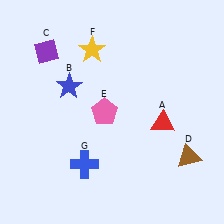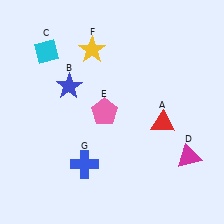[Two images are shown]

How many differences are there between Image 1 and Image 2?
There are 2 differences between the two images.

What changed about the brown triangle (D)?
In Image 1, D is brown. In Image 2, it changed to magenta.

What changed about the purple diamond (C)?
In Image 1, C is purple. In Image 2, it changed to cyan.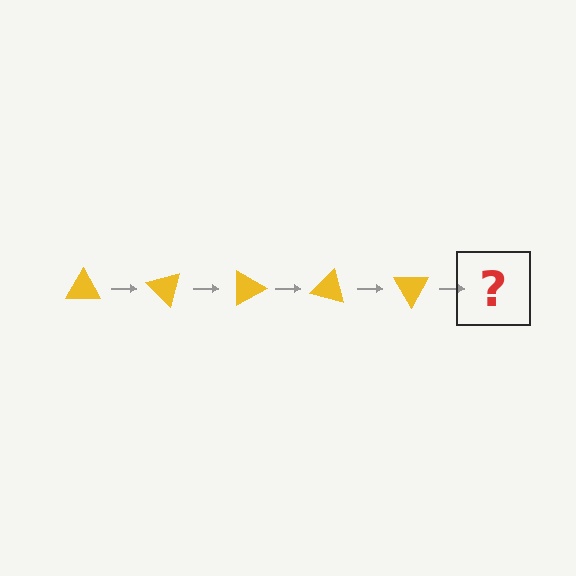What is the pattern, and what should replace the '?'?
The pattern is that the triangle rotates 45 degrees each step. The '?' should be a yellow triangle rotated 225 degrees.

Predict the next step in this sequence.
The next step is a yellow triangle rotated 225 degrees.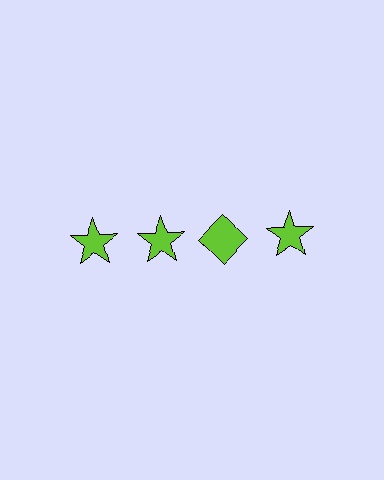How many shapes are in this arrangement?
There are 4 shapes arranged in a grid pattern.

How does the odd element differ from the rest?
It has a different shape: diamond instead of star.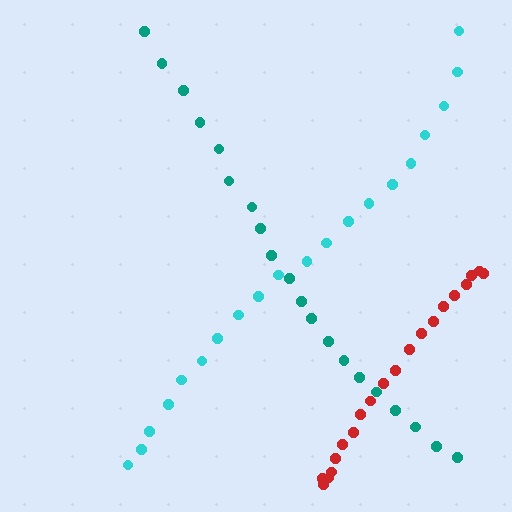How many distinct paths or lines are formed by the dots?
There are 3 distinct paths.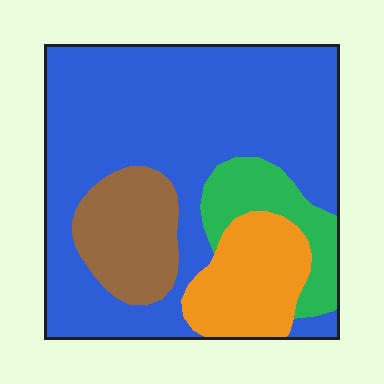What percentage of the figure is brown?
Brown covers about 15% of the figure.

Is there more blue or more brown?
Blue.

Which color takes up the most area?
Blue, at roughly 60%.